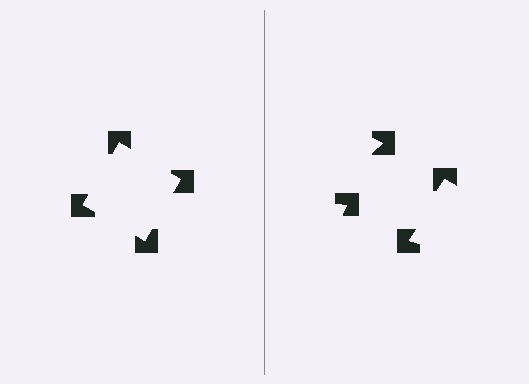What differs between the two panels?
The notched squares are positioned identically on both sides; only the wedge orientations differ. On the left they align to a square; on the right they are misaligned.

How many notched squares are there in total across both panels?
8 — 4 on each side.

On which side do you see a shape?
An illusory square appears on the left side. On the right side the wedge cuts are rotated, so no coherent shape forms.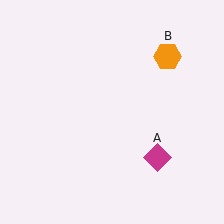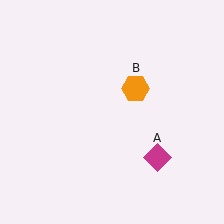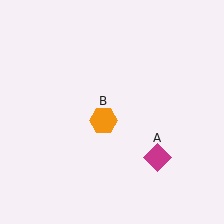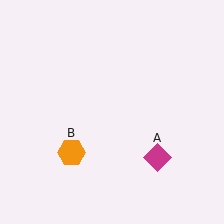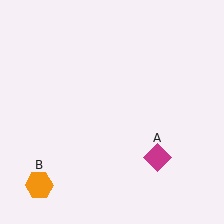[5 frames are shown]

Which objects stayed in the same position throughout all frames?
Magenta diamond (object A) remained stationary.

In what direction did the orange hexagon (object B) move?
The orange hexagon (object B) moved down and to the left.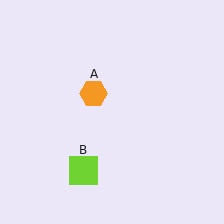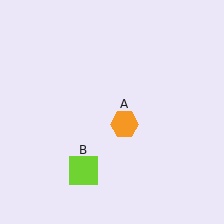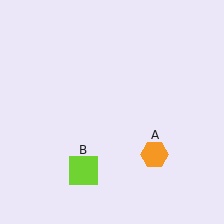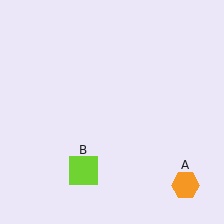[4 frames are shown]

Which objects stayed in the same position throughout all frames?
Lime square (object B) remained stationary.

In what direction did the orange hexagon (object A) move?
The orange hexagon (object A) moved down and to the right.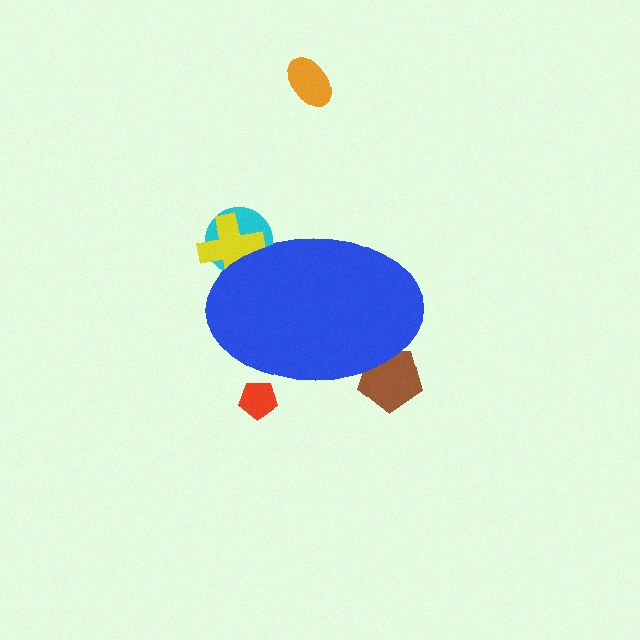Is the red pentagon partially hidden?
Yes, the red pentagon is partially hidden behind the blue ellipse.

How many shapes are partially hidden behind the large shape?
4 shapes are partially hidden.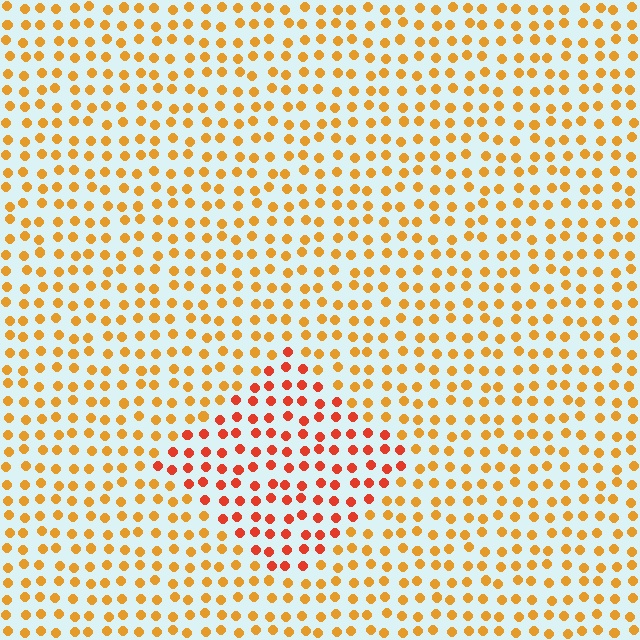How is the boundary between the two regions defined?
The boundary is defined purely by a slight shift in hue (about 31 degrees). Spacing, size, and orientation are identical on both sides.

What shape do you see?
I see a diamond.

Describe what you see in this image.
The image is filled with small orange elements in a uniform arrangement. A diamond-shaped region is visible where the elements are tinted to a slightly different hue, forming a subtle color boundary.